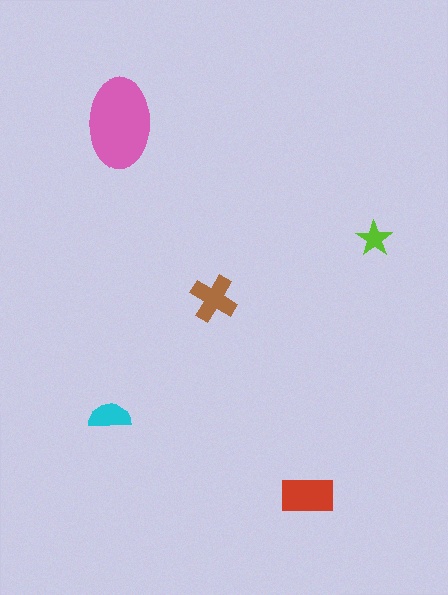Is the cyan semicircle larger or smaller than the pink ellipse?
Smaller.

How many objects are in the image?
There are 5 objects in the image.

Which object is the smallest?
The lime star.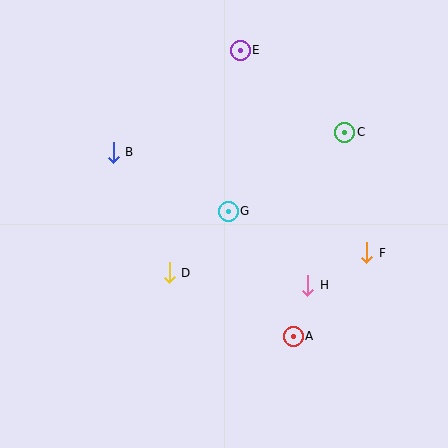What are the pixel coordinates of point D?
Point D is at (169, 273).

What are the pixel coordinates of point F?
Point F is at (367, 253).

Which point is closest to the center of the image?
Point G at (228, 211) is closest to the center.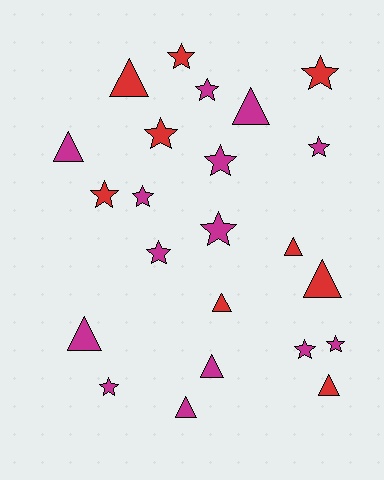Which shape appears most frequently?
Star, with 13 objects.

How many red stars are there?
There are 4 red stars.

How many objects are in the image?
There are 23 objects.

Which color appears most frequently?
Magenta, with 14 objects.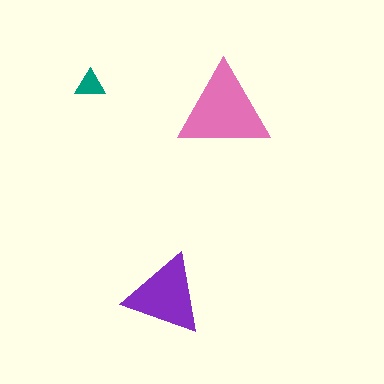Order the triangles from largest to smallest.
the pink one, the purple one, the teal one.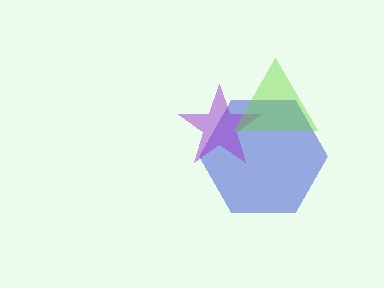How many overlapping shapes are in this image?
There are 3 overlapping shapes in the image.